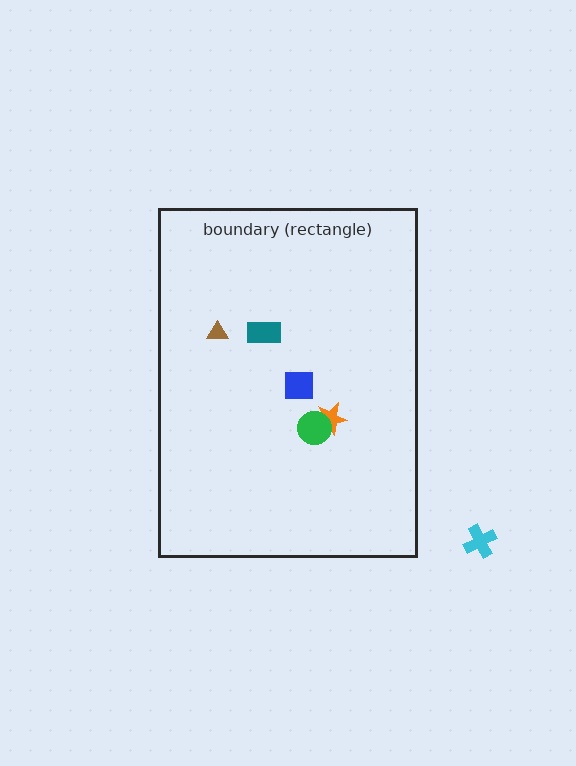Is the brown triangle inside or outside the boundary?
Inside.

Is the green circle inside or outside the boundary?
Inside.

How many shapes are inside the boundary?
5 inside, 1 outside.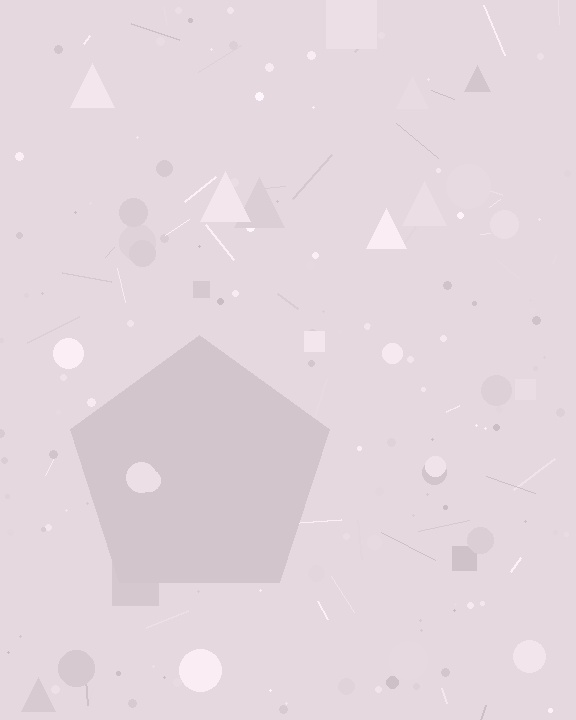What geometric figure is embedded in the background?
A pentagon is embedded in the background.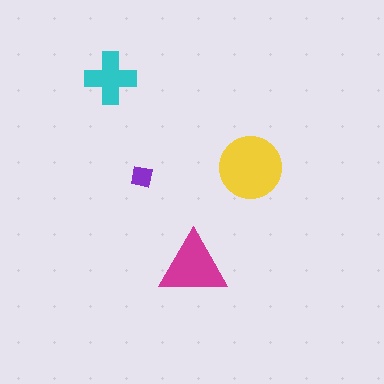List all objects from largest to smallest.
The yellow circle, the magenta triangle, the cyan cross, the purple square.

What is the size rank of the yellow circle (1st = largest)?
1st.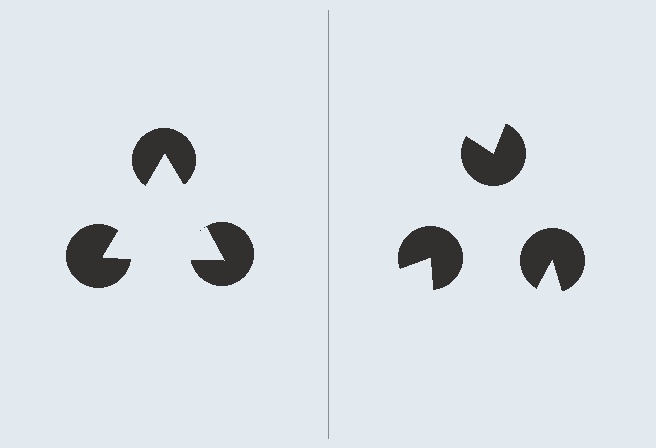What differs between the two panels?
The pac-man discs are positioned identically on both sides; only the wedge orientations differ. On the left they align to a triangle; on the right they are misaligned.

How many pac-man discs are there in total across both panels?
6 — 3 on each side.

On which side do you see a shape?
An illusory triangle appears on the left side. On the right side the wedge cuts are rotated, so no coherent shape forms.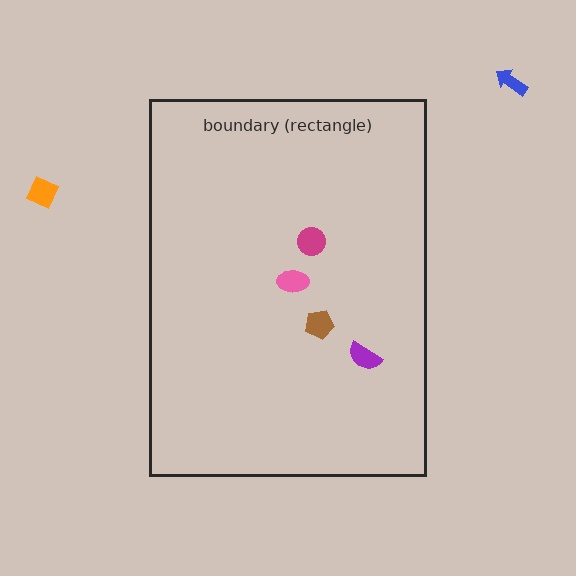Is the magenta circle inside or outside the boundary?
Inside.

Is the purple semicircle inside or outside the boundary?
Inside.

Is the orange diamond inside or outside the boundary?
Outside.